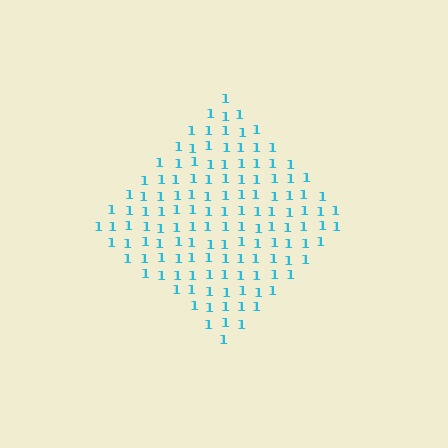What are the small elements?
The small elements are digit 1's.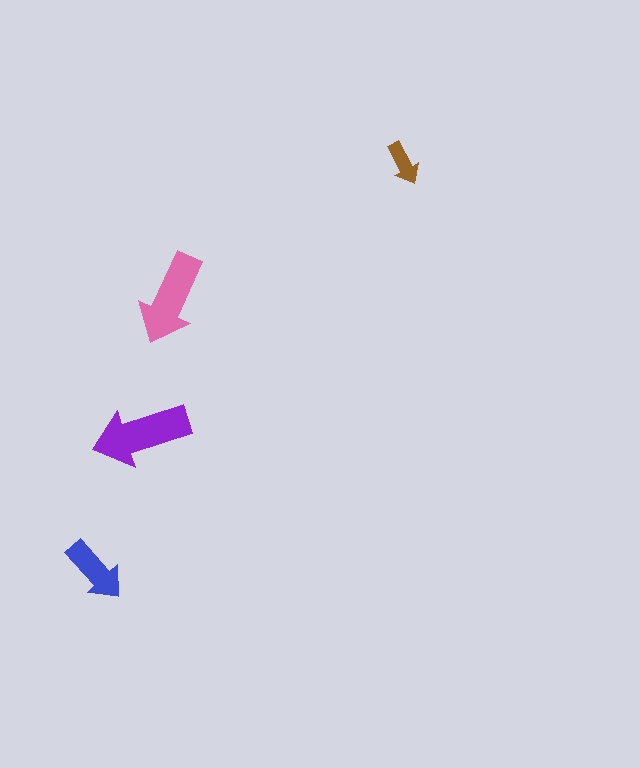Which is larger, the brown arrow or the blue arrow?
The blue one.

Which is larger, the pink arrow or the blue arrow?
The pink one.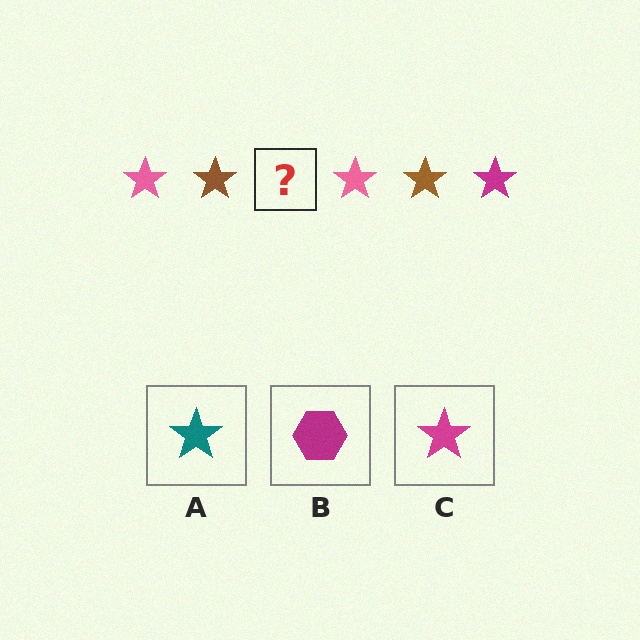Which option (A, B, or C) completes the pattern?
C.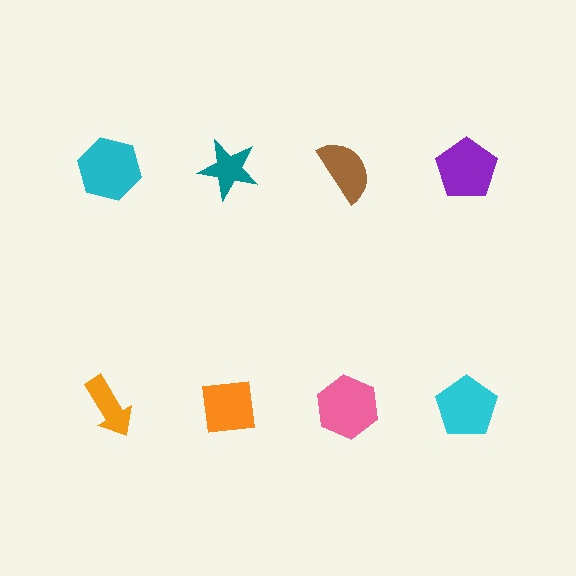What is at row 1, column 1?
A cyan hexagon.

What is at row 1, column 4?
A purple pentagon.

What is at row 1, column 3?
A brown semicircle.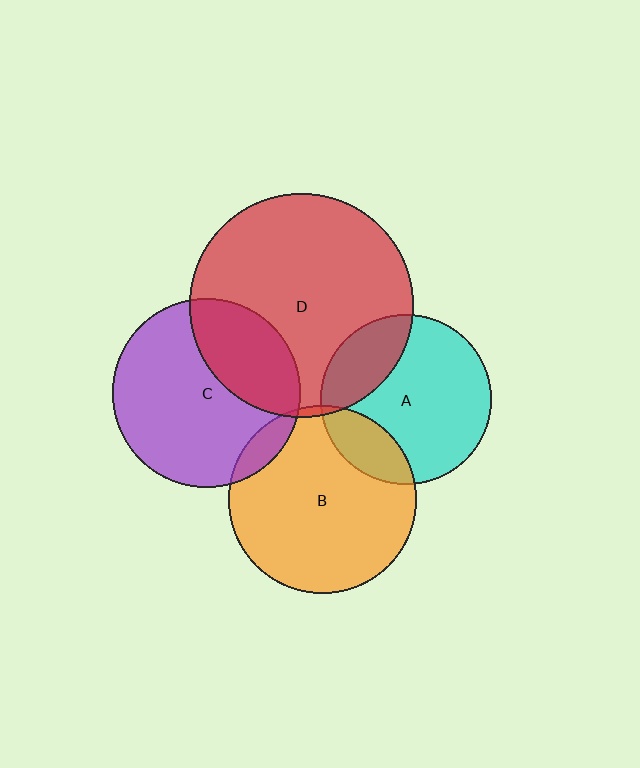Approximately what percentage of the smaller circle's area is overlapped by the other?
Approximately 10%.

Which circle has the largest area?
Circle D (red).